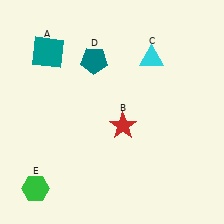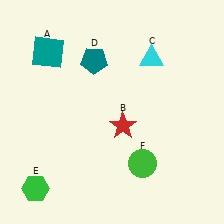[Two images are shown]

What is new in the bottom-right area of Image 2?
A green circle (F) was added in the bottom-right area of Image 2.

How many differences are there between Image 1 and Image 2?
There is 1 difference between the two images.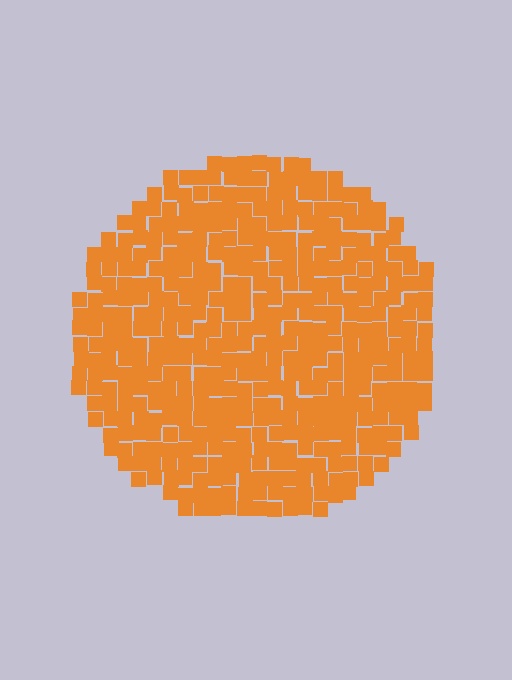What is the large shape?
The large shape is a circle.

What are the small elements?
The small elements are squares.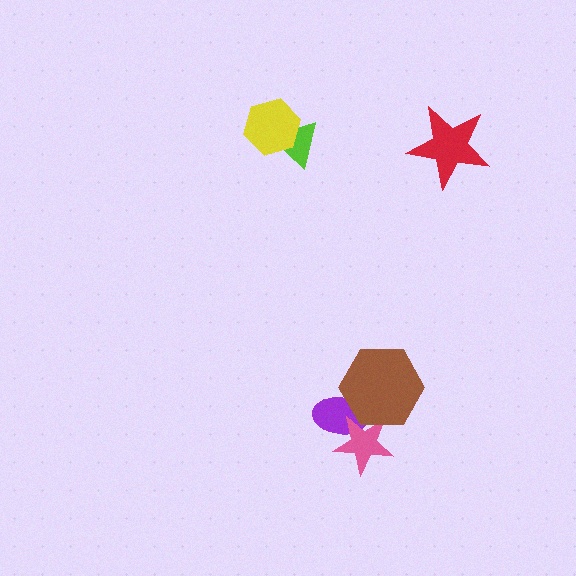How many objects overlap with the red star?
0 objects overlap with the red star.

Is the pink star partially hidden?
Yes, it is partially covered by another shape.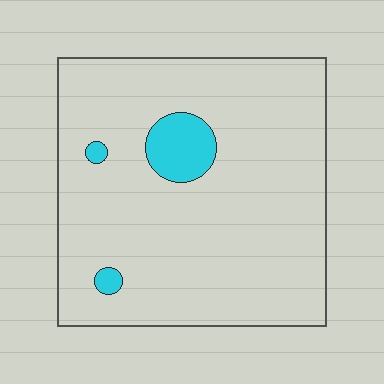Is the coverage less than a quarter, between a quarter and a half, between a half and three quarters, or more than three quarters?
Less than a quarter.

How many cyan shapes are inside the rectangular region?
3.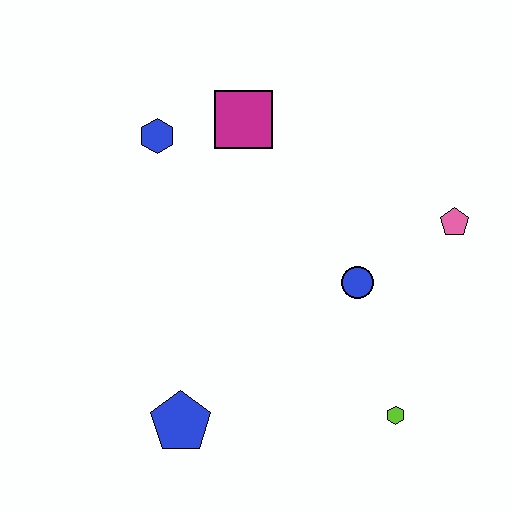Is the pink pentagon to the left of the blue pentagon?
No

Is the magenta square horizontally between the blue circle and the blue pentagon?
Yes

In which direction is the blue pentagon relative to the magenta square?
The blue pentagon is below the magenta square.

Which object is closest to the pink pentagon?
The blue circle is closest to the pink pentagon.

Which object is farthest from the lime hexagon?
The blue hexagon is farthest from the lime hexagon.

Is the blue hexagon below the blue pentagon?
No